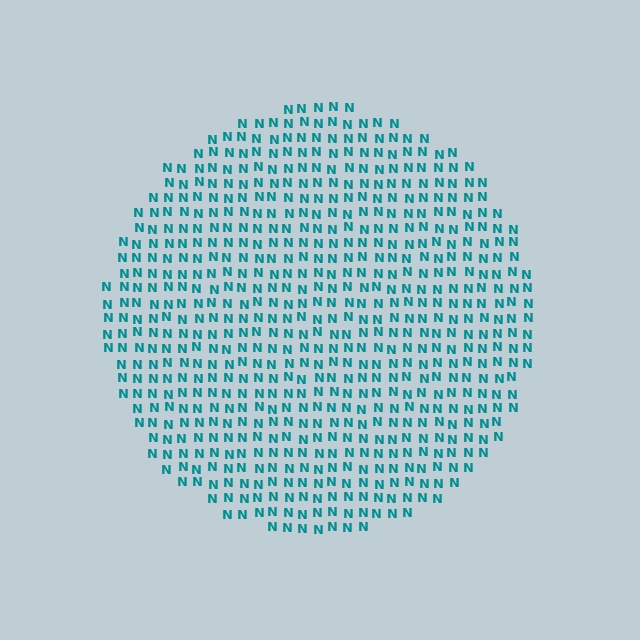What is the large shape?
The large shape is a circle.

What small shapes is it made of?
It is made of small letter N's.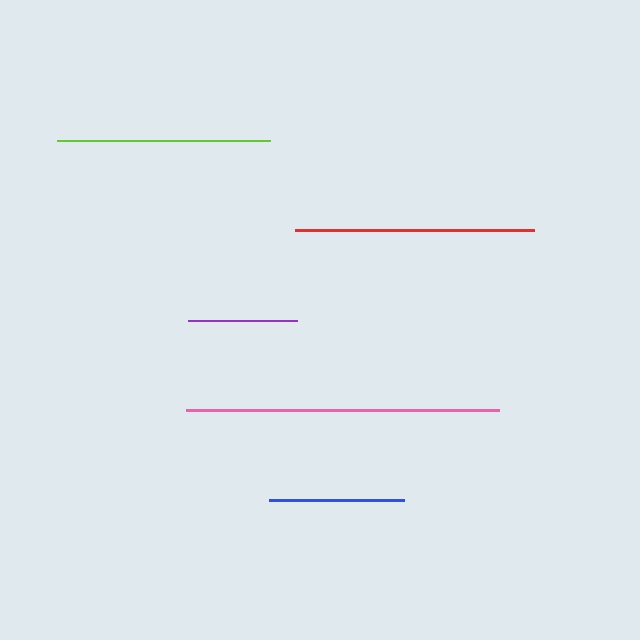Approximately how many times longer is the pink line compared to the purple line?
The pink line is approximately 2.9 times the length of the purple line.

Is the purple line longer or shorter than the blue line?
The blue line is longer than the purple line.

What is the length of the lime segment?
The lime segment is approximately 213 pixels long.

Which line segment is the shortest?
The purple line is the shortest at approximately 109 pixels.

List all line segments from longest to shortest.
From longest to shortest: pink, red, lime, blue, purple.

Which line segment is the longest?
The pink line is the longest at approximately 313 pixels.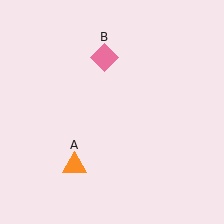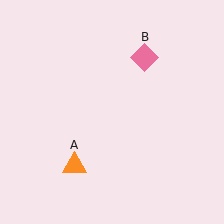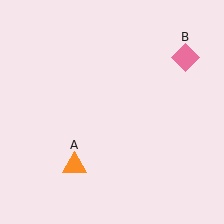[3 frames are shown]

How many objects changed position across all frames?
1 object changed position: pink diamond (object B).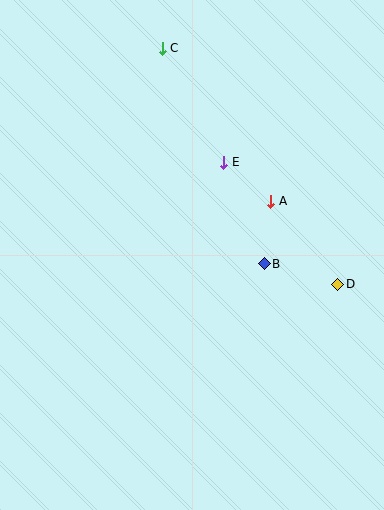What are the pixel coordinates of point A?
Point A is at (271, 201).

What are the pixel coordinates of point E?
Point E is at (224, 162).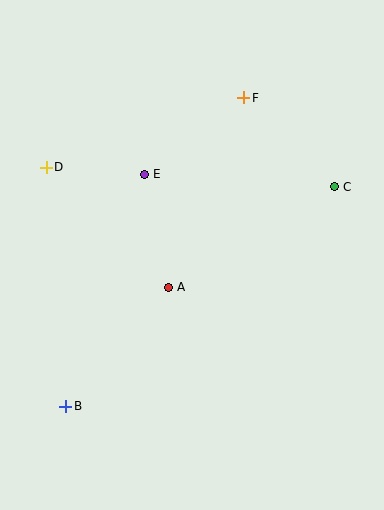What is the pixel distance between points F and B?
The distance between F and B is 356 pixels.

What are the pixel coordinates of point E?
Point E is at (145, 174).